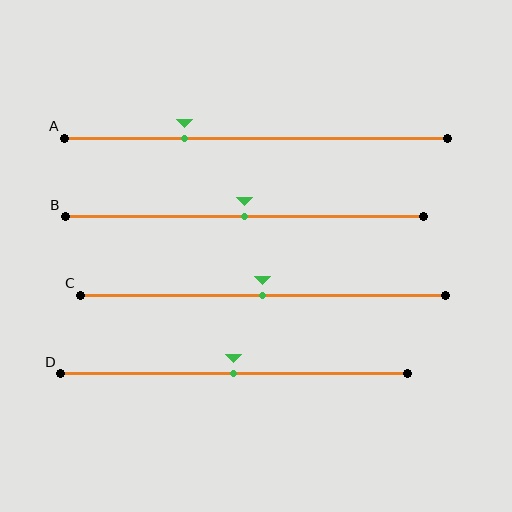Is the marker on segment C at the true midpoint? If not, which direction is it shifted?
Yes, the marker on segment C is at the true midpoint.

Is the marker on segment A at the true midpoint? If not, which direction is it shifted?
No, the marker on segment A is shifted to the left by about 19% of the segment length.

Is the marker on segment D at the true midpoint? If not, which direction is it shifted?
Yes, the marker on segment D is at the true midpoint.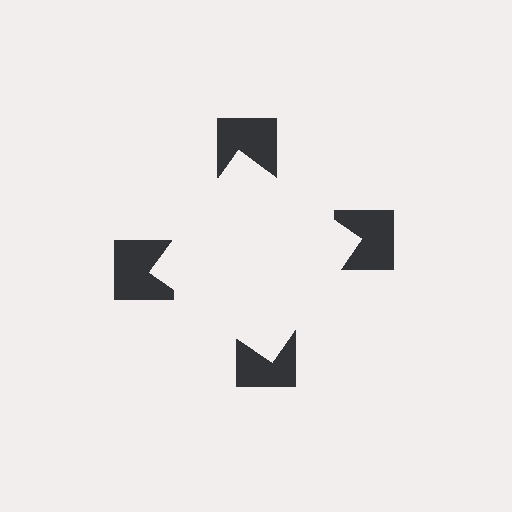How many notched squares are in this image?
There are 4 — one at each vertex of the illusory square.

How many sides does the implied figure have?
4 sides.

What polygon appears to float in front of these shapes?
An illusory square — its edges are inferred from the aligned wedge cuts in the notched squares, not physically drawn.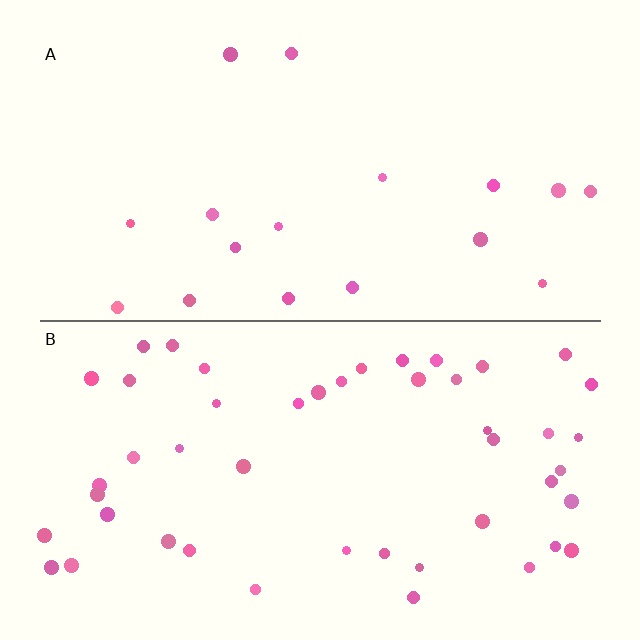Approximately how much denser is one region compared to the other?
Approximately 2.8× — region B over region A.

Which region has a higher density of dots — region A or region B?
B (the bottom).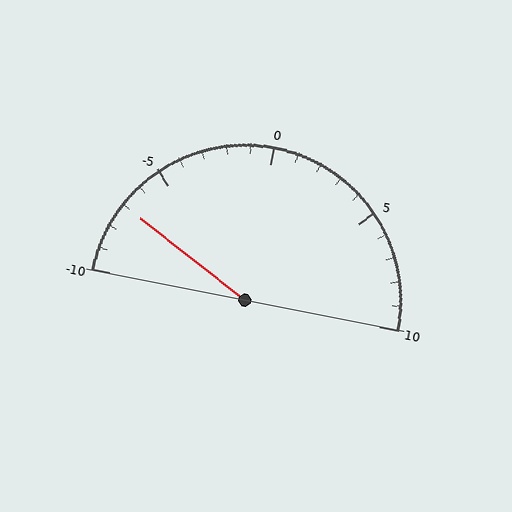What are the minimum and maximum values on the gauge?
The gauge ranges from -10 to 10.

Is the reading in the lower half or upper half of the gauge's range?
The reading is in the lower half of the range (-10 to 10).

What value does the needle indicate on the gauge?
The needle indicates approximately -7.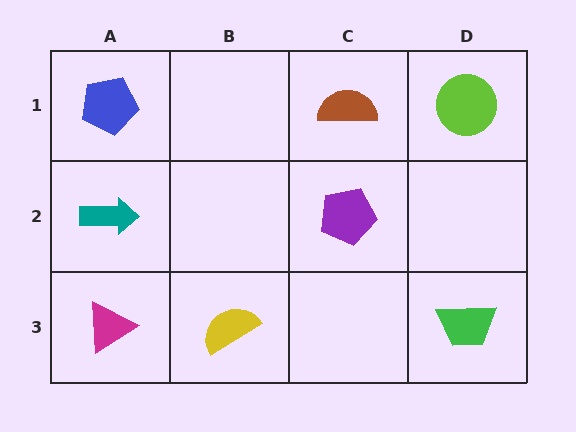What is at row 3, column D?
A green trapezoid.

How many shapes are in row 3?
3 shapes.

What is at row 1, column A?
A blue pentagon.